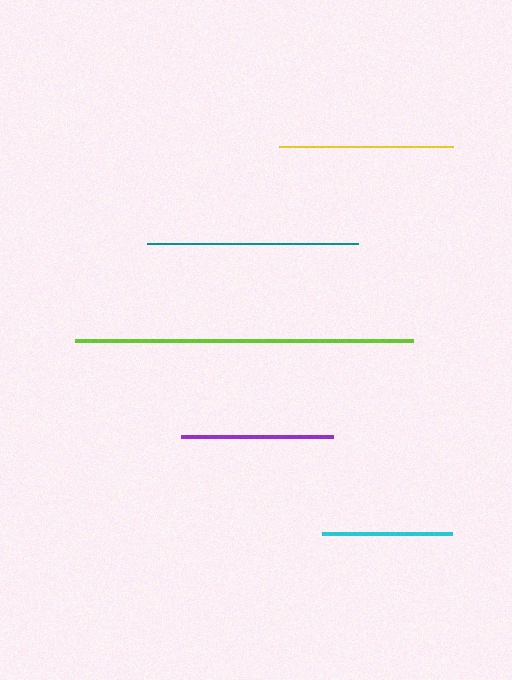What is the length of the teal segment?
The teal segment is approximately 211 pixels long.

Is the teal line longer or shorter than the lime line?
The lime line is longer than the teal line.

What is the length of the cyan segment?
The cyan segment is approximately 130 pixels long.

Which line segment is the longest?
The lime line is the longest at approximately 338 pixels.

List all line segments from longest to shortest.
From longest to shortest: lime, teal, yellow, purple, cyan.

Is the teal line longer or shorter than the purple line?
The teal line is longer than the purple line.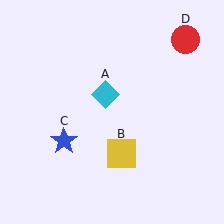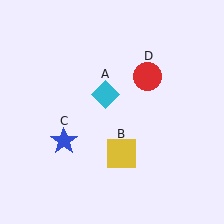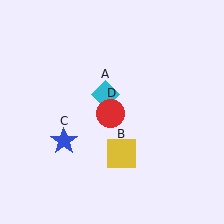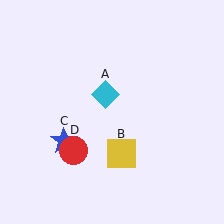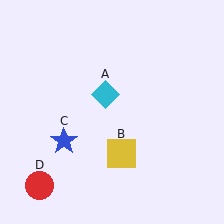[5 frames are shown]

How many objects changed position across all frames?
1 object changed position: red circle (object D).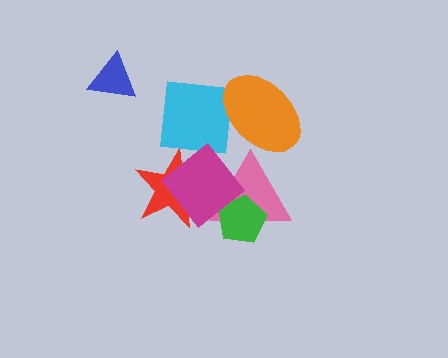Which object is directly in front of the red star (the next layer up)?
The cyan square is directly in front of the red star.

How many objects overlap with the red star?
3 objects overlap with the red star.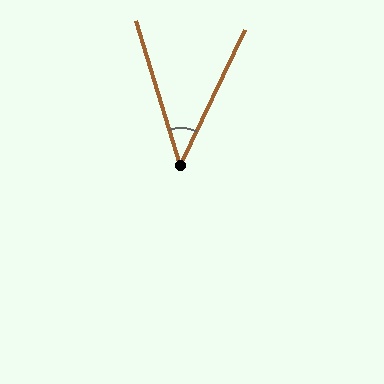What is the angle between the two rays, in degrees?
Approximately 43 degrees.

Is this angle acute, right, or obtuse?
It is acute.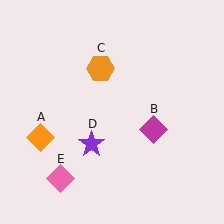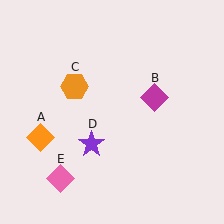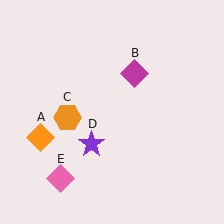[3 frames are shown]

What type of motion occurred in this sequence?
The magenta diamond (object B), orange hexagon (object C) rotated counterclockwise around the center of the scene.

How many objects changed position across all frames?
2 objects changed position: magenta diamond (object B), orange hexagon (object C).